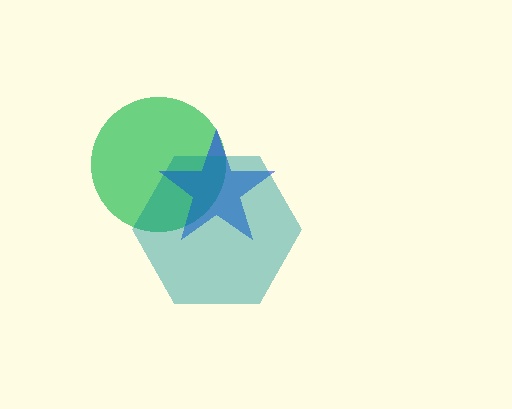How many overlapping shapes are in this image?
There are 3 overlapping shapes in the image.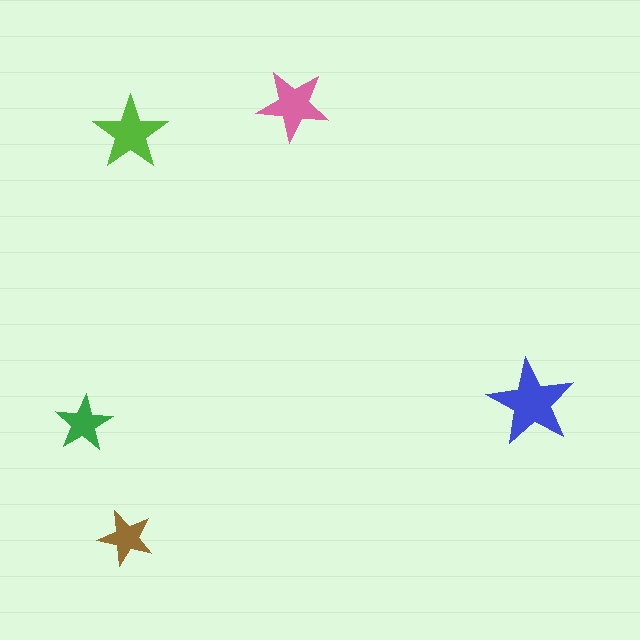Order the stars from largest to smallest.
the blue one, the lime one, the pink one, the green one, the brown one.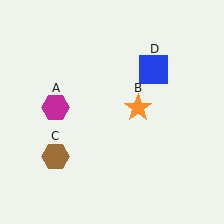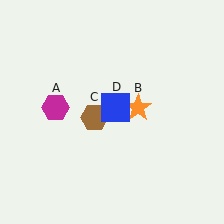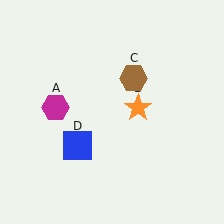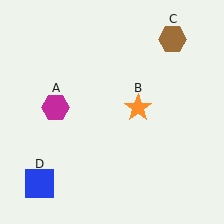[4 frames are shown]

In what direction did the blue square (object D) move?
The blue square (object D) moved down and to the left.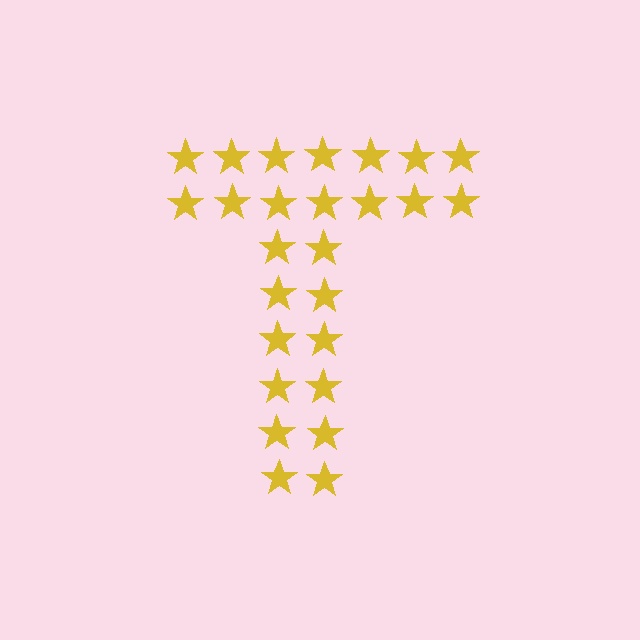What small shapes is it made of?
It is made of small stars.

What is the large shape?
The large shape is the letter T.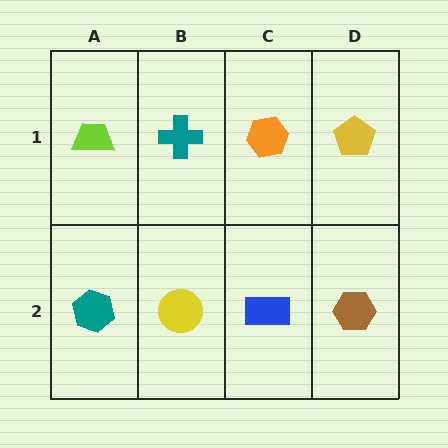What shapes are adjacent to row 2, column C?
An orange hexagon (row 1, column C), a yellow circle (row 2, column B), a brown hexagon (row 2, column D).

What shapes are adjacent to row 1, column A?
A teal hexagon (row 2, column A), a teal cross (row 1, column B).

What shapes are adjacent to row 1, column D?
A brown hexagon (row 2, column D), an orange hexagon (row 1, column C).